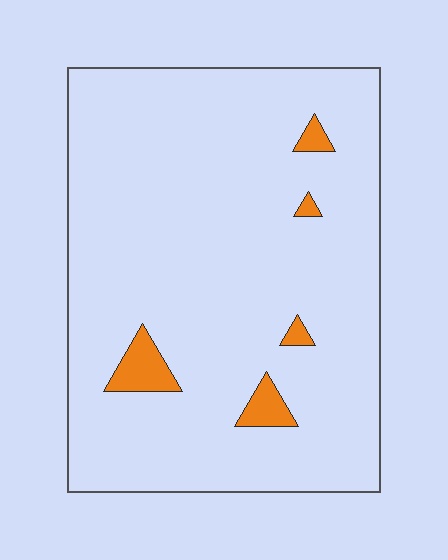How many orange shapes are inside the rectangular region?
5.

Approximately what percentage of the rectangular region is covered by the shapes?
Approximately 5%.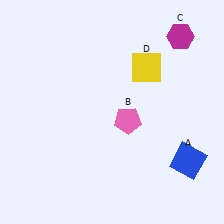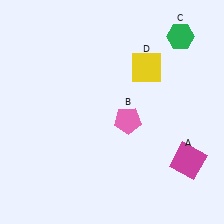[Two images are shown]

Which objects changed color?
A changed from blue to magenta. C changed from magenta to green.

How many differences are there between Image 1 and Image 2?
There are 2 differences between the two images.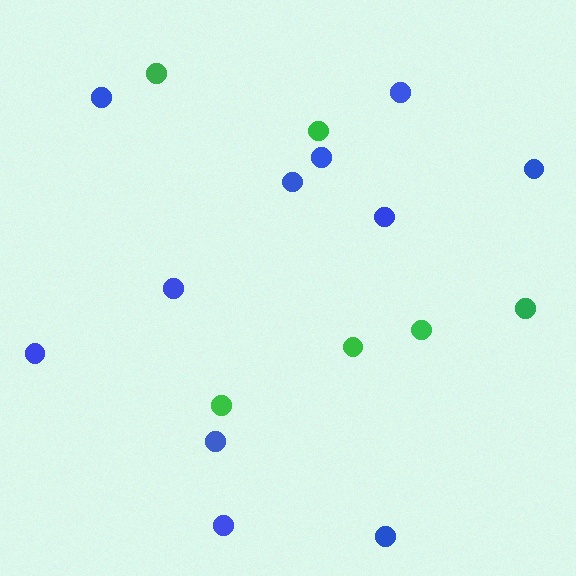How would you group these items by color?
There are 2 groups: one group of green circles (6) and one group of blue circles (11).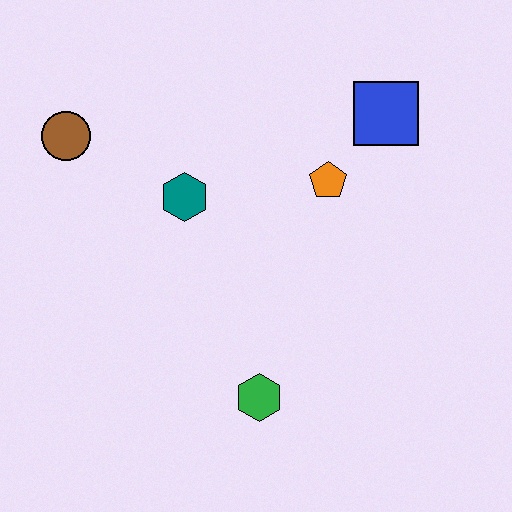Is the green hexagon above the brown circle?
No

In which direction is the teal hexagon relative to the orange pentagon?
The teal hexagon is to the left of the orange pentagon.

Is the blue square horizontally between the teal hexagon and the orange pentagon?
No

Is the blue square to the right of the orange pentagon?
Yes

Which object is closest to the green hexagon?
The teal hexagon is closest to the green hexagon.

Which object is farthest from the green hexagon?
The brown circle is farthest from the green hexagon.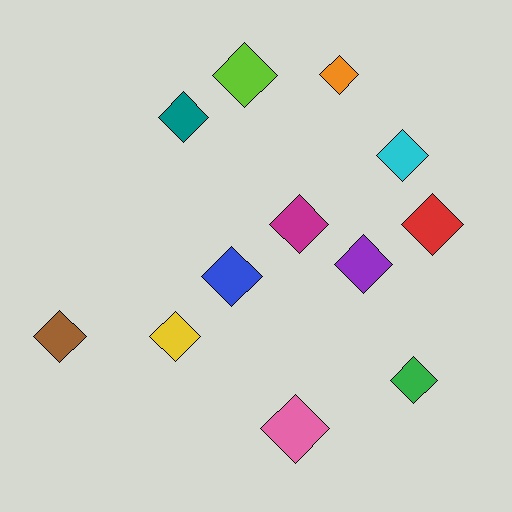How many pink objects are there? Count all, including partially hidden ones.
There is 1 pink object.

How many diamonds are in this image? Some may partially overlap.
There are 12 diamonds.